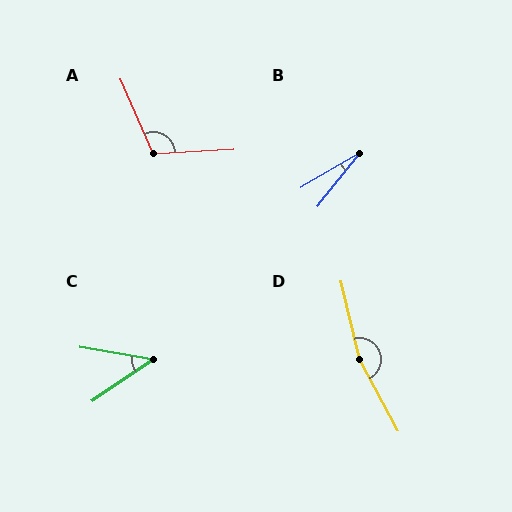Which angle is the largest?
D, at approximately 165 degrees.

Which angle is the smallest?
B, at approximately 21 degrees.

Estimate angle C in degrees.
Approximately 43 degrees.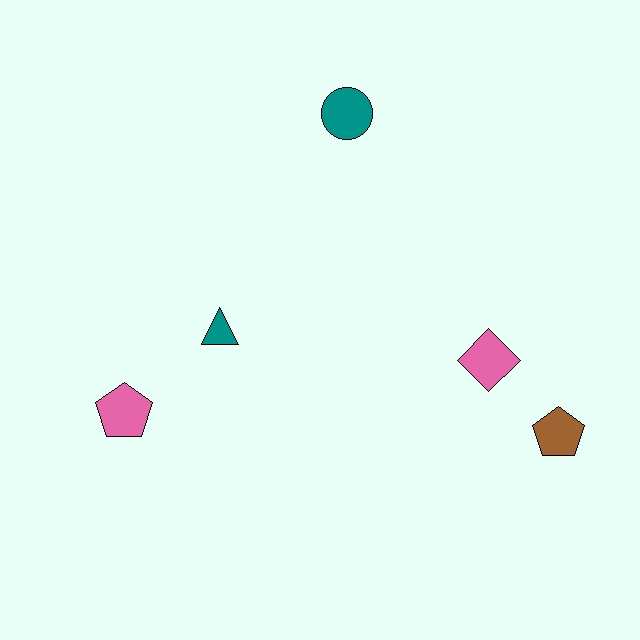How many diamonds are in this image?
There is 1 diamond.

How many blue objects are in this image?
There are no blue objects.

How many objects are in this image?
There are 5 objects.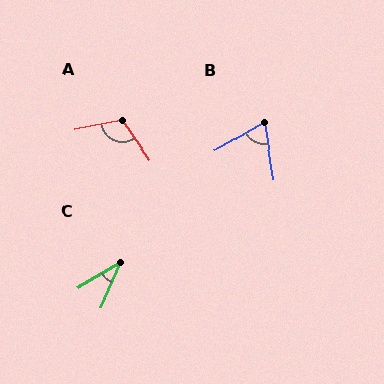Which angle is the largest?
A, at approximately 113 degrees.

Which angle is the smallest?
C, at approximately 36 degrees.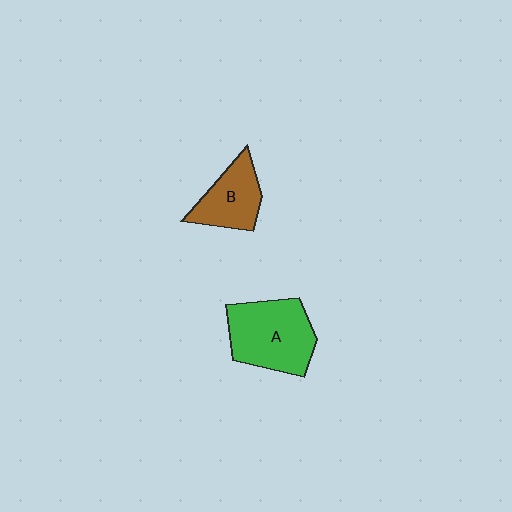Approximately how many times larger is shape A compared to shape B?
Approximately 1.5 times.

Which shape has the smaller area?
Shape B (brown).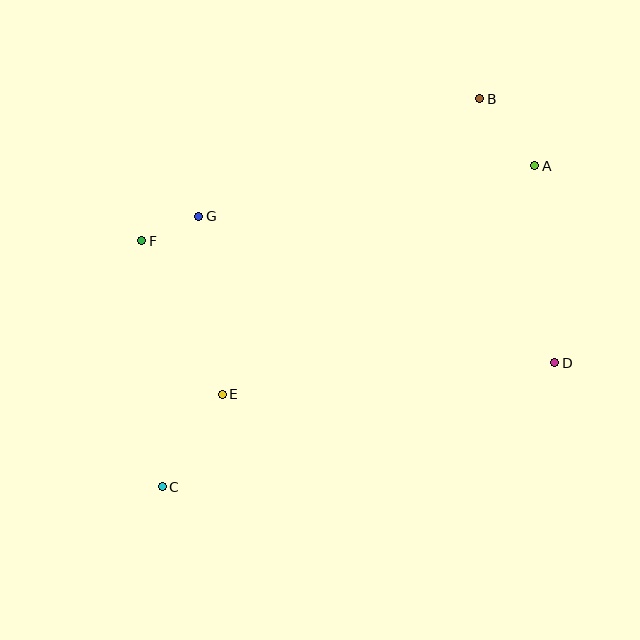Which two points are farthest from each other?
Points B and C are farthest from each other.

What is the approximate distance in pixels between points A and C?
The distance between A and C is approximately 492 pixels.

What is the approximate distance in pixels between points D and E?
The distance between D and E is approximately 334 pixels.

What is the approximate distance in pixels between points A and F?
The distance between A and F is approximately 400 pixels.